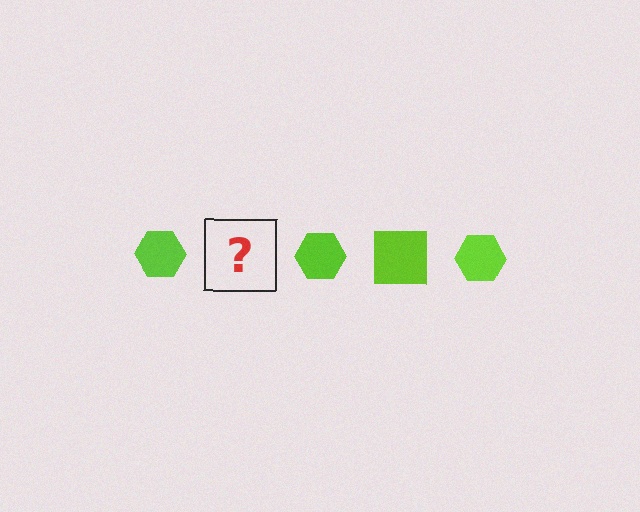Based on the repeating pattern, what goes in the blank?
The blank should be a lime square.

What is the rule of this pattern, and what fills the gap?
The rule is that the pattern cycles through hexagon, square shapes in lime. The gap should be filled with a lime square.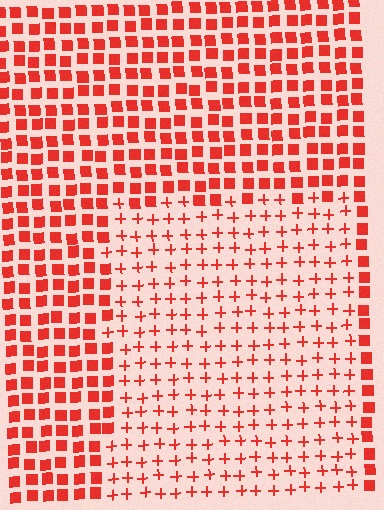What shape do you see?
I see a rectangle.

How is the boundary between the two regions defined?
The boundary is defined by a change in element shape: plus signs inside vs. squares outside. All elements share the same color and spacing.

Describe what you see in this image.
The image is filled with small red elements arranged in a uniform grid. A rectangle-shaped region contains plus signs, while the surrounding area contains squares. The boundary is defined purely by the change in element shape.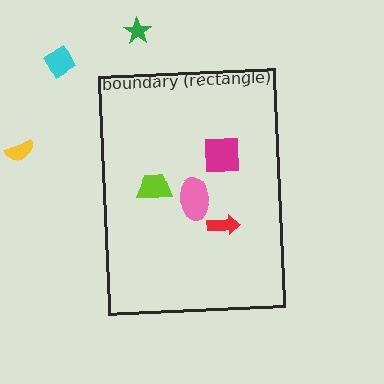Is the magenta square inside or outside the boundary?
Inside.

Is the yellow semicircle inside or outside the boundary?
Outside.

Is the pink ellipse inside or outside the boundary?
Inside.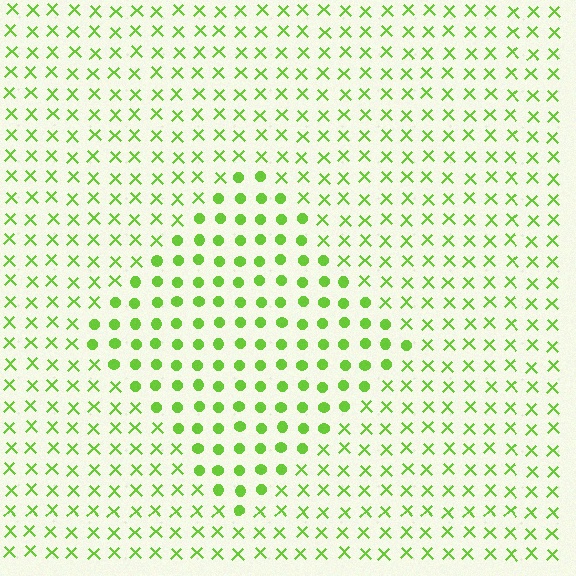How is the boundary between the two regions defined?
The boundary is defined by a change in element shape: circles inside vs. X marks outside. All elements share the same color and spacing.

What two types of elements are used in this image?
The image uses circles inside the diamond region and X marks outside it.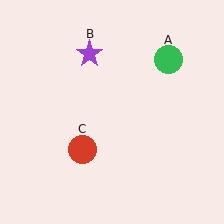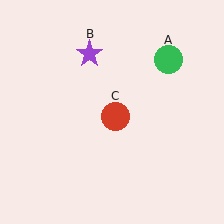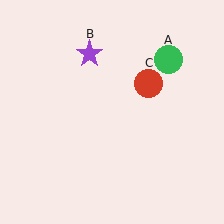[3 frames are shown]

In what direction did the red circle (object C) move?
The red circle (object C) moved up and to the right.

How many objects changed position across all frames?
1 object changed position: red circle (object C).